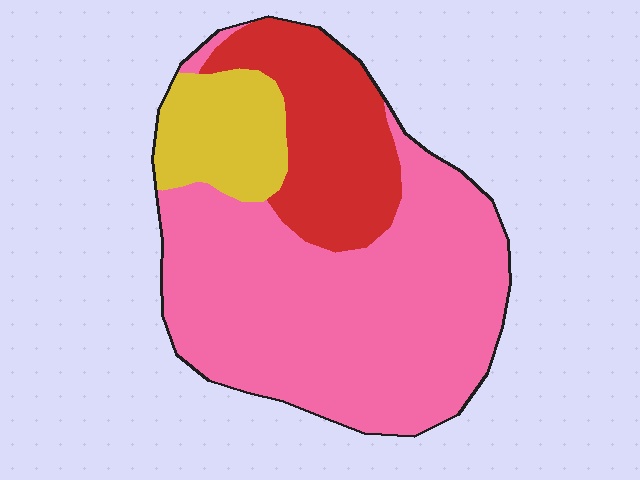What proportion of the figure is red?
Red takes up between a sixth and a third of the figure.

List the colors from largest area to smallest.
From largest to smallest: pink, red, yellow.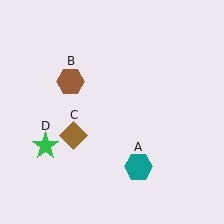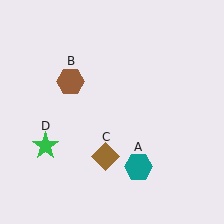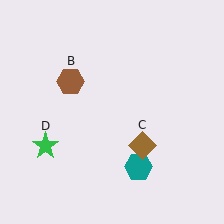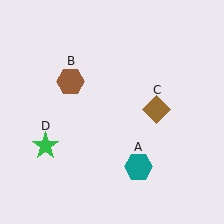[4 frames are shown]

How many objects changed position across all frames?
1 object changed position: brown diamond (object C).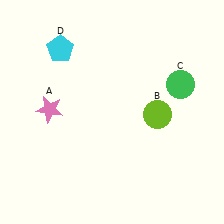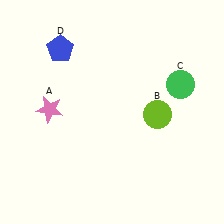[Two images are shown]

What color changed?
The pentagon (D) changed from cyan in Image 1 to blue in Image 2.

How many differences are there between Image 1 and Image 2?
There is 1 difference between the two images.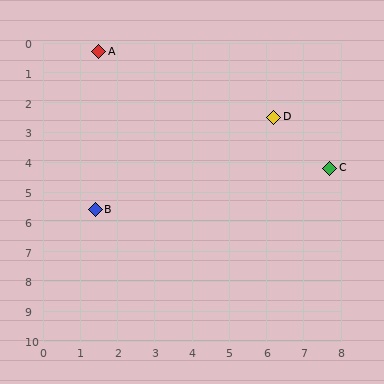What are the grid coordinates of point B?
Point B is at approximately (1.4, 5.6).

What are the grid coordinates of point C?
Point C is at approximately (7.7, 4.2).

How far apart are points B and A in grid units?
Points B and A are about 5.3 grid units apart.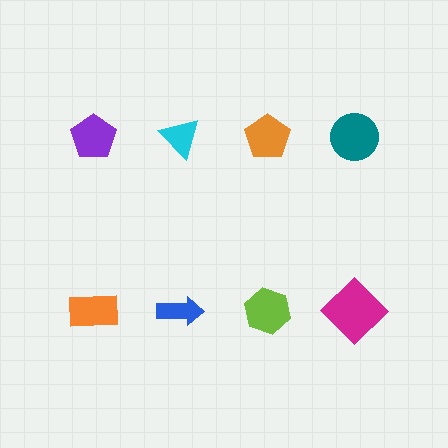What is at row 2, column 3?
A lime hexagon.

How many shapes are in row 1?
4 shapes.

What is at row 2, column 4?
A magenta diamond.